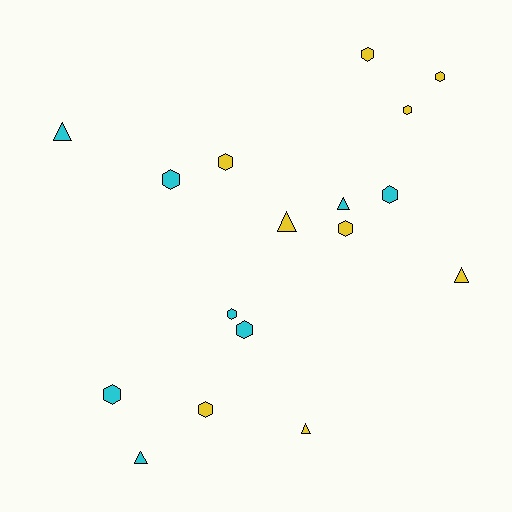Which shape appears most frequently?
Hexagon, with 11 objects.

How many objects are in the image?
There are 17 objects.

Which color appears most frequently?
Yellow, with 9 objects.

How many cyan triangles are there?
There are 3 cyan triangles.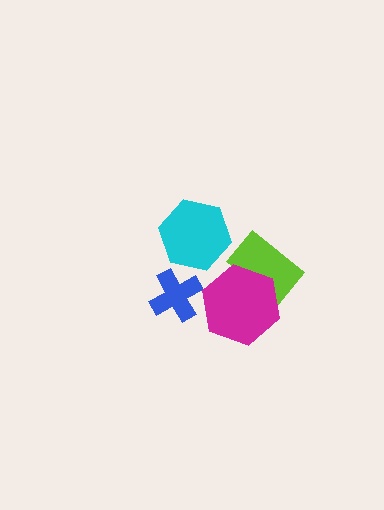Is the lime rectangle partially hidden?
Yes, it is partially covered by another shape.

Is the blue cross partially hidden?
No, no other shape covers it.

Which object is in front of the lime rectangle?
The magenta hexagon is in front of the lime rectangle.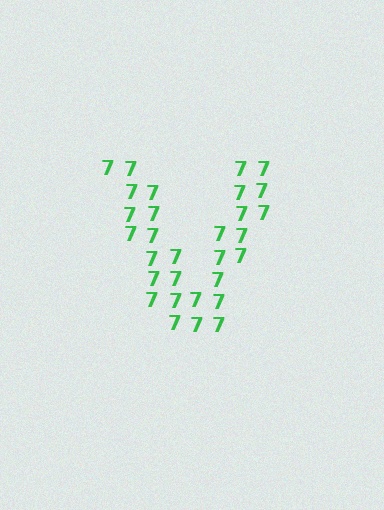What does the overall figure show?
The overall figure shows the letter V.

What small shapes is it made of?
It is made of small digit 7's.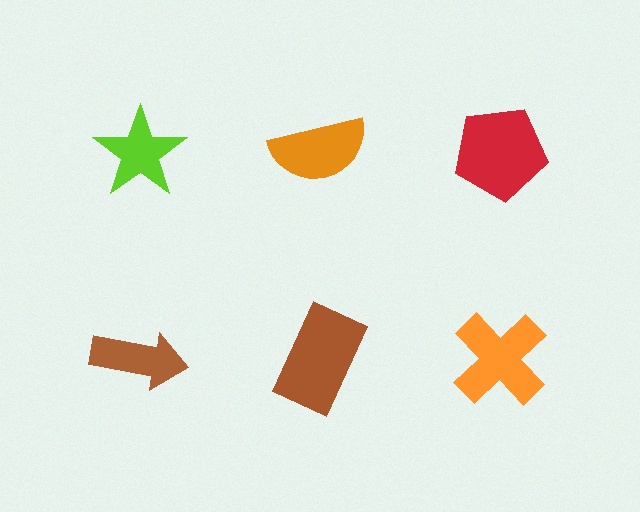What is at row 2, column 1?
A brown arrow.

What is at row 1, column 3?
A red pentagon.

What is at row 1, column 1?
A lime star.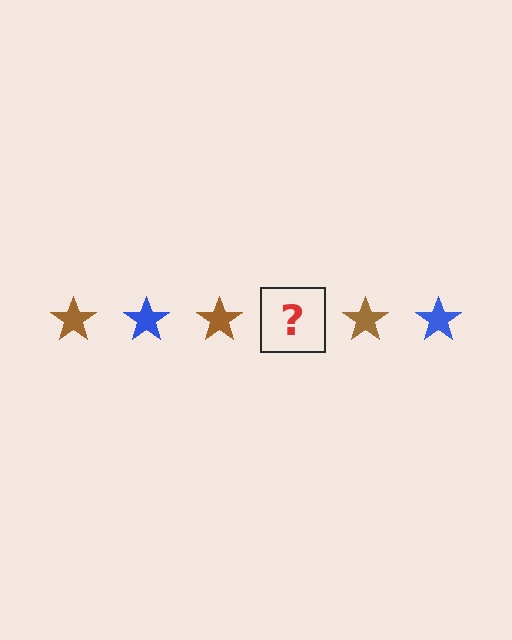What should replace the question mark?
The question mark should be replaced with a blue star.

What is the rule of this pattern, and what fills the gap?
The rule is that the pattern cycles through brown, blue stars. The gap should be filled with a blue star.